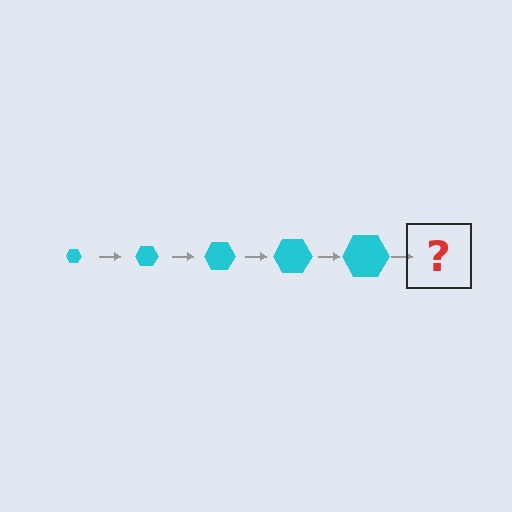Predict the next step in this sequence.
The next step is a cyan hexagon, larger than the previous one.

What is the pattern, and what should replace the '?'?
The pattern is that the hexagon gets progressively larger each step. The '?' should be a cyan hexagon, larger than the previous one.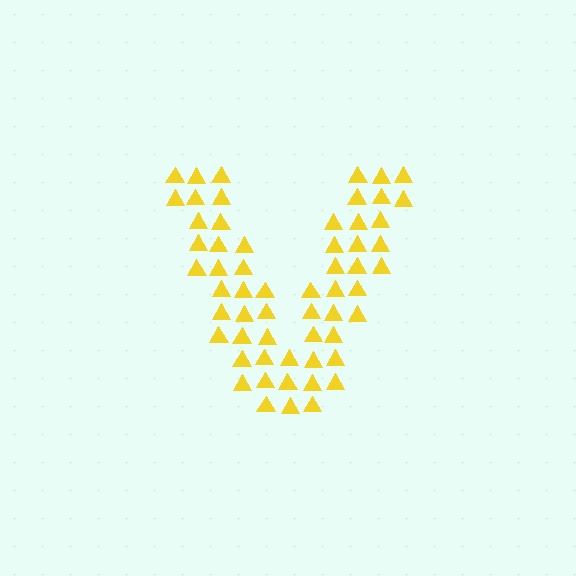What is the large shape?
The large shape is the letter V.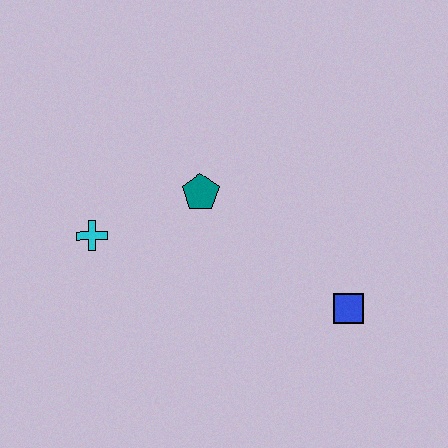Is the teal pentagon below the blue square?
No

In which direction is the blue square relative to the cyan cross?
The blue square is to the right of the cyan cross.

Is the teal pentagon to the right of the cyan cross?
Yes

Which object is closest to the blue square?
The teal pentagon is closest to the blue square.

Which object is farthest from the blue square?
The cyan cross is farthest from the blue square.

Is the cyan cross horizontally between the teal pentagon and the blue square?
No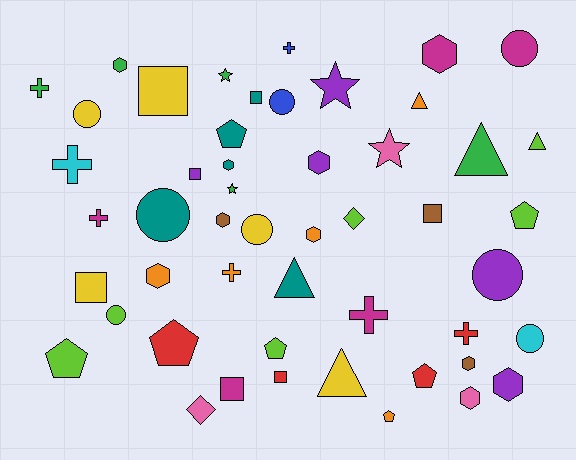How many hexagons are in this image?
There are 10 hexagons.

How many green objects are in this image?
There are 5 green objects.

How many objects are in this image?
There are 50 objects.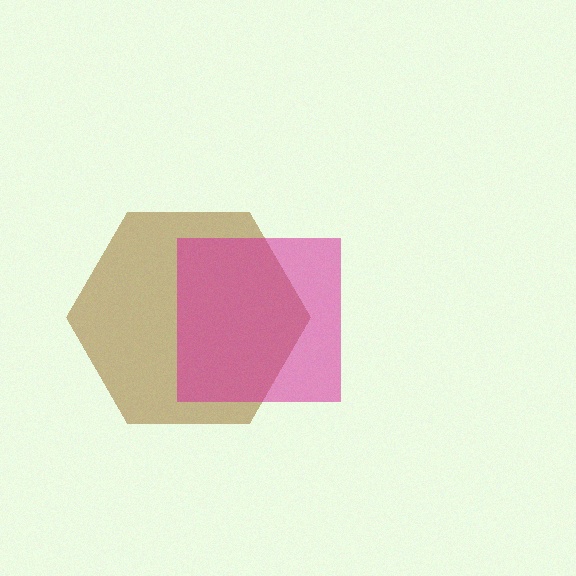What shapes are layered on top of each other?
The layered shapes are: a brown hexagon, a magenta square.